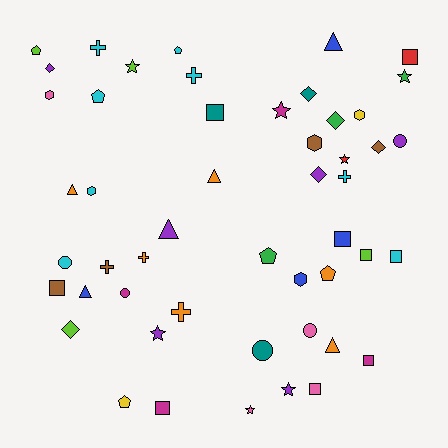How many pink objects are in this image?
There are 4 pink objects.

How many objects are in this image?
There are 50 objects.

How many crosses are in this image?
There are 6 crosses.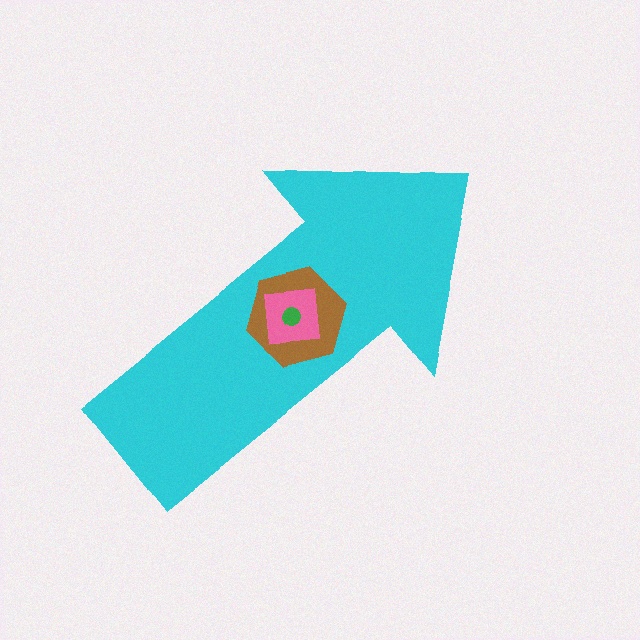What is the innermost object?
The green circle.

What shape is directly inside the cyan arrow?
The brown hexagon.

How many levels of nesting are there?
4.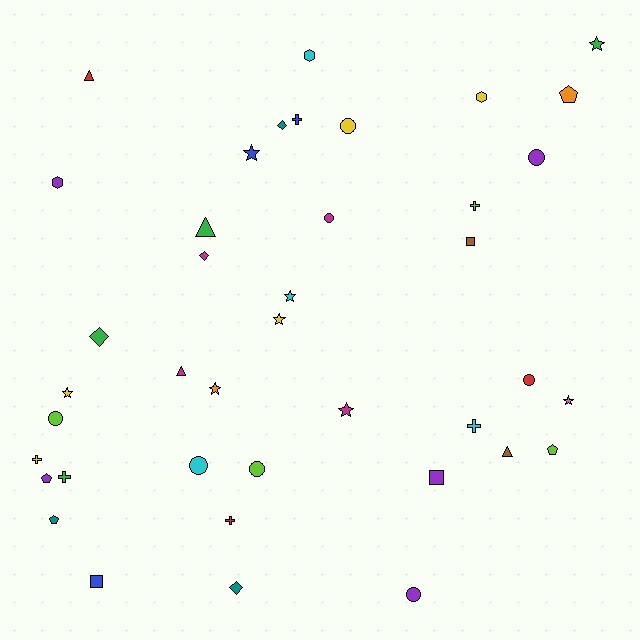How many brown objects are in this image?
There are 2 brown objects.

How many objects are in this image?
There are 40 objects.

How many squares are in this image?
There are 3 squares.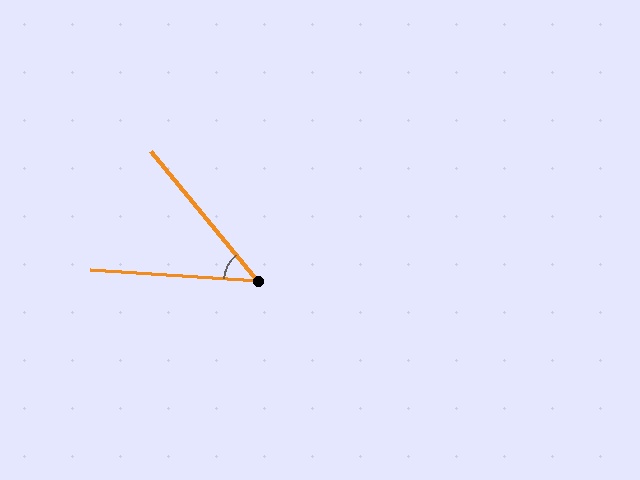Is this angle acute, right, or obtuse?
It is acute.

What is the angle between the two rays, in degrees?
Approximately 47 degrees.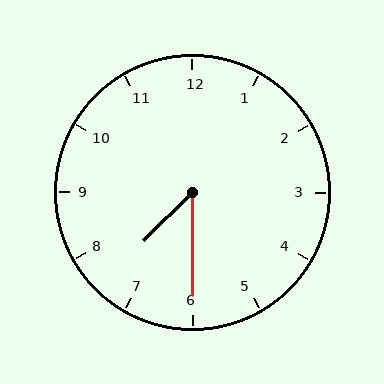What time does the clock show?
7:30.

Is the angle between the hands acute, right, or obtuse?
It is acute.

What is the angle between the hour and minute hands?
Approximately 45 degrees.